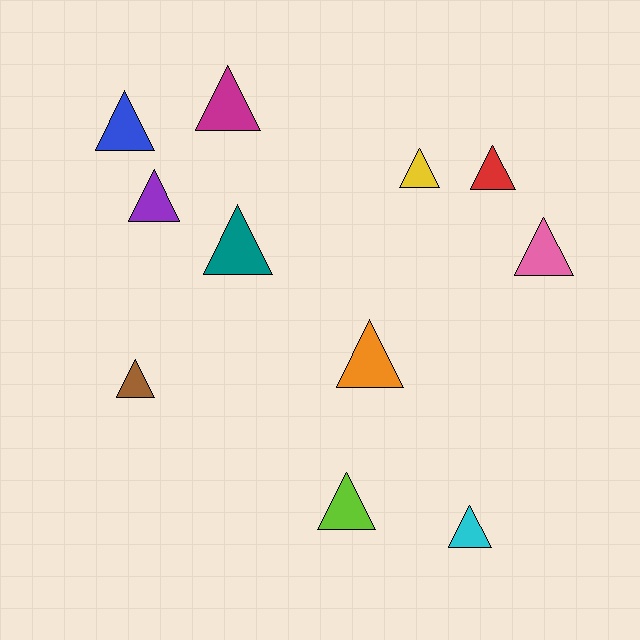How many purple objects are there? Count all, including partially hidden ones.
There is 1 purple object.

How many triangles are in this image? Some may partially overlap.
There are 11 triangles.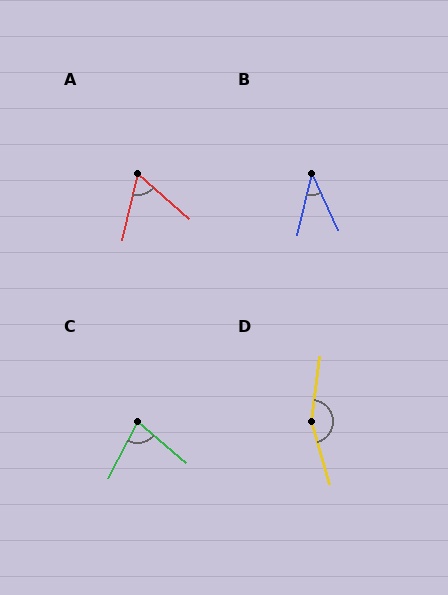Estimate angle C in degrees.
Approximately 77 degrees.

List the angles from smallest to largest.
B (38°), A (62°), C (77°), D (156°).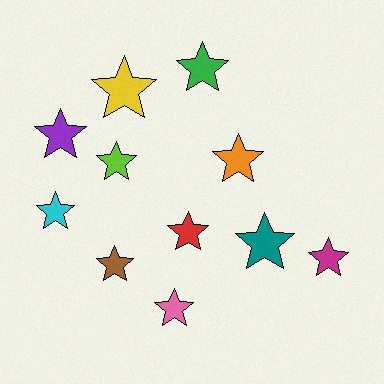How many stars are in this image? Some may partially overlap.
There are 11 stars.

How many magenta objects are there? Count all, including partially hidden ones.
There is 1 magenta object.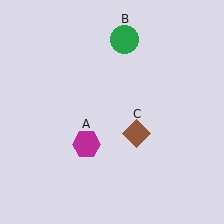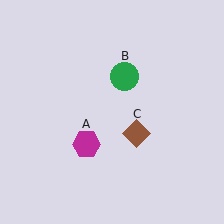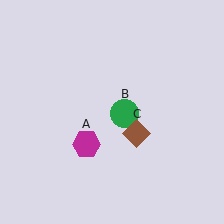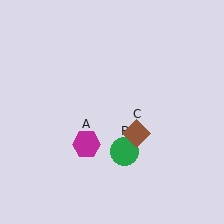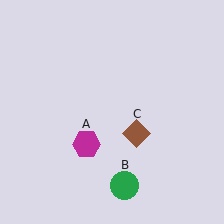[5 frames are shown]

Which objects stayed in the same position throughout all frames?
Magenta hexagon (object A) and brown diamond (object C) remained stationary.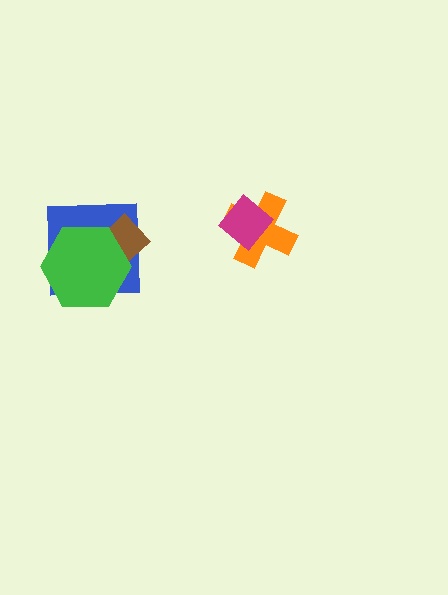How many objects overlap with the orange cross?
1 object overlaps with the orange cross.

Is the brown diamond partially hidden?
Yes, it is partially covered by another shape.